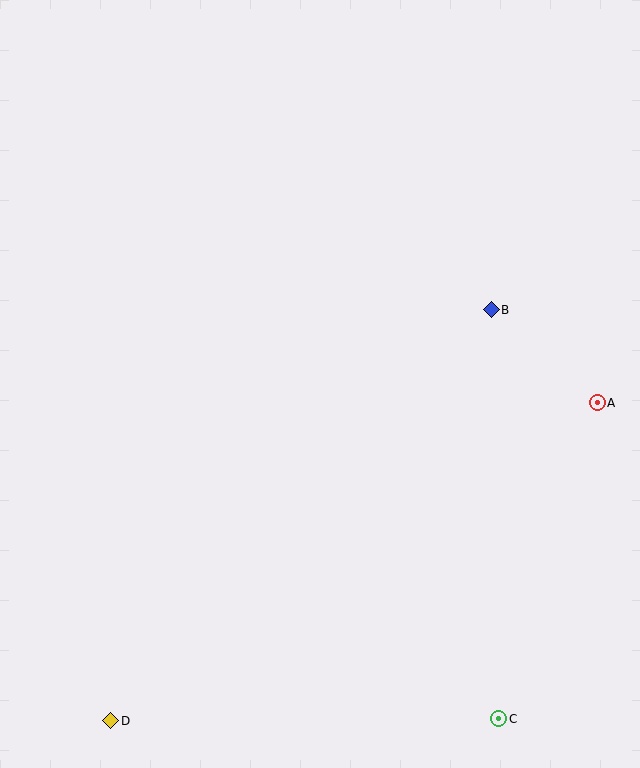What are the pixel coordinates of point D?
Point D is at (111, 721).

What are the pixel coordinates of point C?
Point C is at (499, 719).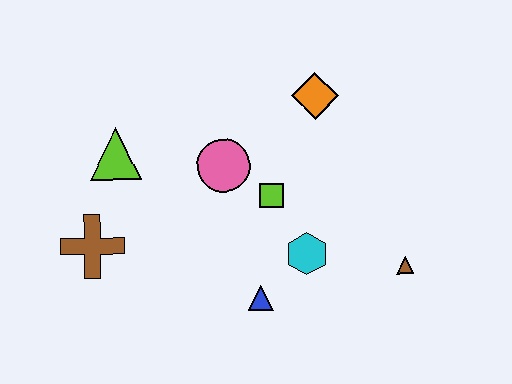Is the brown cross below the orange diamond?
Yes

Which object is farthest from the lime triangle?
The brown triangle is farthest from the lime triangle.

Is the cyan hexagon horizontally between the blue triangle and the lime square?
No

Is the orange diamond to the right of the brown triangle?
No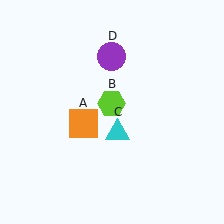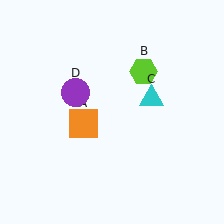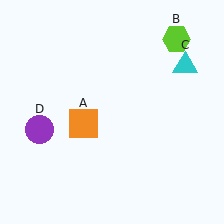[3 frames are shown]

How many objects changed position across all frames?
3 objects changed position: lime hexagon (object B), cyan triangle (object C), purple circle (object D).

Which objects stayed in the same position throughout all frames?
Orange square (object A) remained stationary.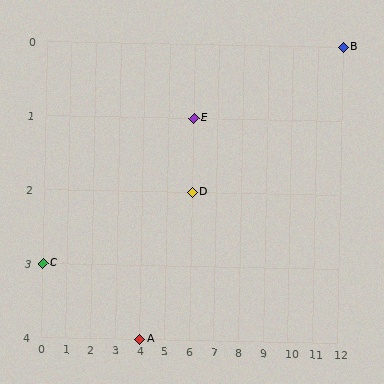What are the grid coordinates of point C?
Point C is at grid coordinates (0, 3).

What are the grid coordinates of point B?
Point B is at grid coordinates (12, 0).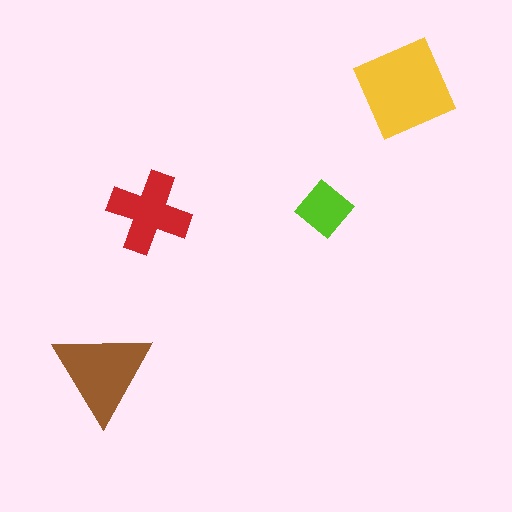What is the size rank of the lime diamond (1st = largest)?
4th.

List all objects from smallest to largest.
The lime diamond, the red cross, the brown triangle, the yellow square.